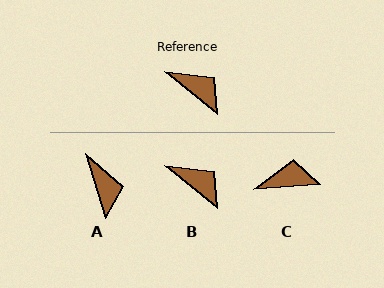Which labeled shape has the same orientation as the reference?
B.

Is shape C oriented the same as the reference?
No, it is off by about 43 degrees.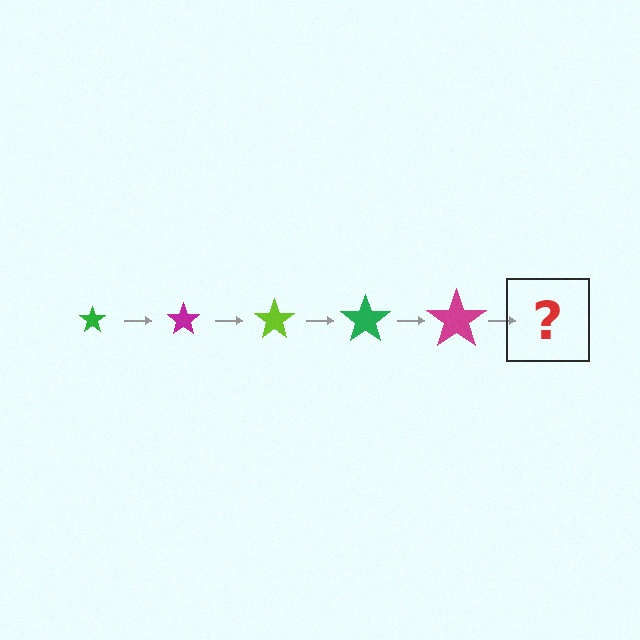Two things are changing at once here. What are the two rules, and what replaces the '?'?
The two rules are that the star grows larger each step and the color cycles through green, magenta, and lime. The '?' should be a lime star, larger than the previous one.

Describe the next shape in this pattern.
It should be a lime star, larger than the previous one.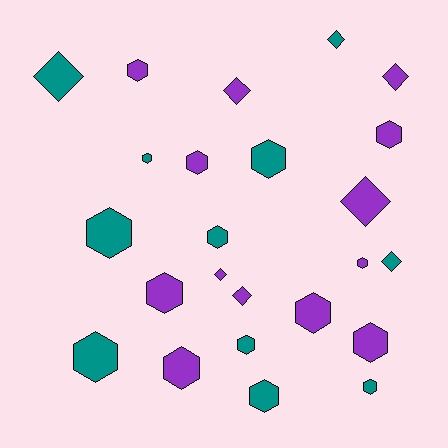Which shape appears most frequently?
Hexagon, with 16 objects.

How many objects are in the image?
There are 24 objects.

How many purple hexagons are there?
There are 8 purple hexagons.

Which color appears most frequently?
Purple, with 13 objects.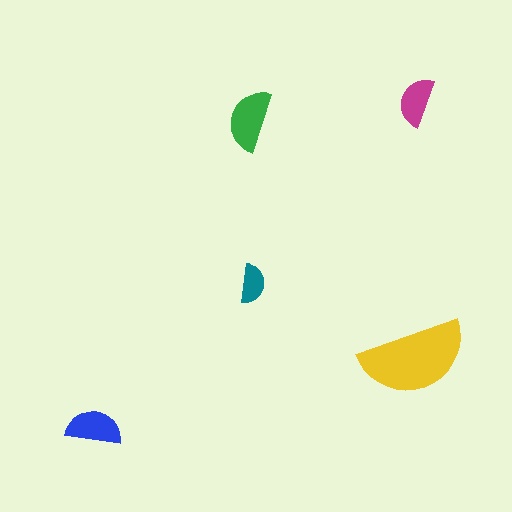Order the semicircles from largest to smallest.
the yellow one, the green one, the blue one, the magenta one, the teal one.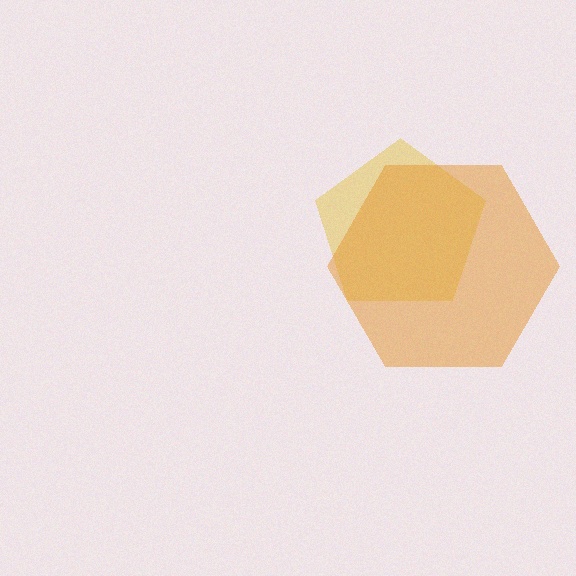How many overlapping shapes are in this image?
There are 2 overlapping shapes in the image.